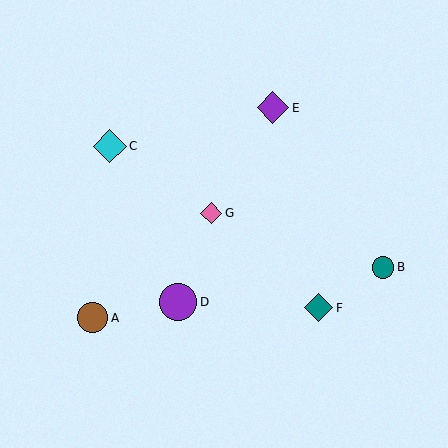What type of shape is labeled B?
Shape B is a teal circle.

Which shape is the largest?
The purple circle (labeled D) is the largest.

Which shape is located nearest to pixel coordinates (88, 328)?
The brown circle (labeled A) at (93, 318) is nearest to that location.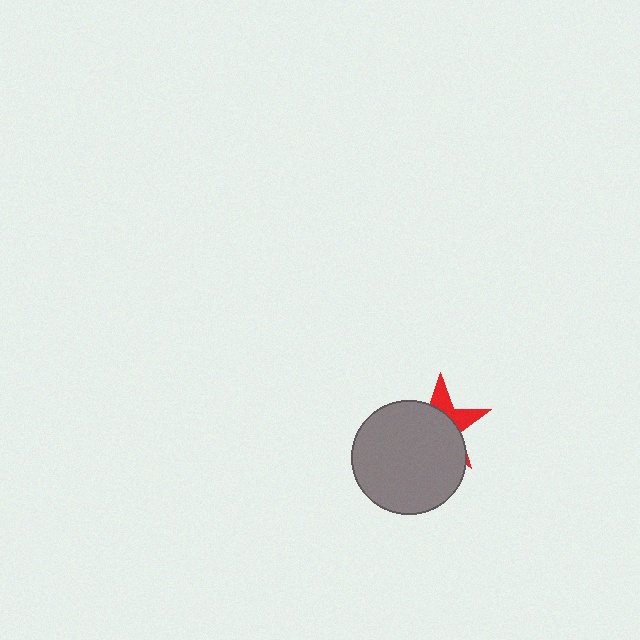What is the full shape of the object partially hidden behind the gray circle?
The partially hidden object is a red star.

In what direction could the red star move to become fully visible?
The red star could move toward the upper-right. That would shift it out from behind the gray circle entirely.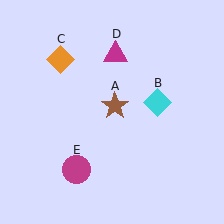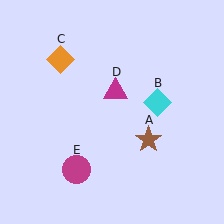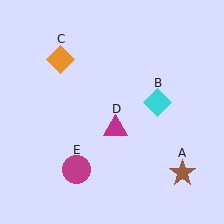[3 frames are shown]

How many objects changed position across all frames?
2 objects changed position: brown star (object A), magenta triangle (object D).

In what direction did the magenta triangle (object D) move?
The magenta triangle (object D) moved down.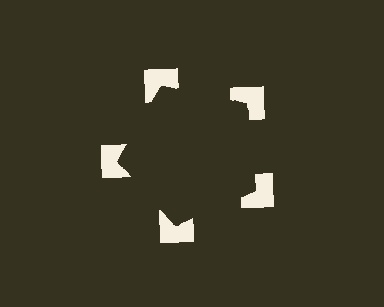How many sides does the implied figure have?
5 sides.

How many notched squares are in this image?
There are 5 — one at each vertex of the illusory pentagon.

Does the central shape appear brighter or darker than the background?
It typically appears slightly darker than the background, even though no actual brightness change is drawn.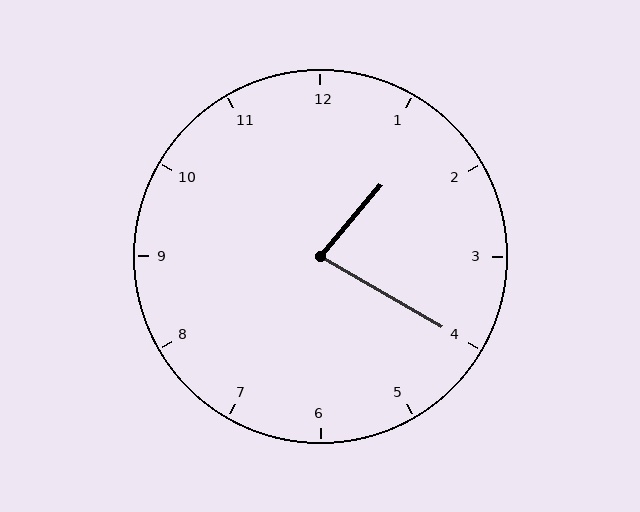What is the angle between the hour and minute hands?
Approximately 80 degrees.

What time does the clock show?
1:20.